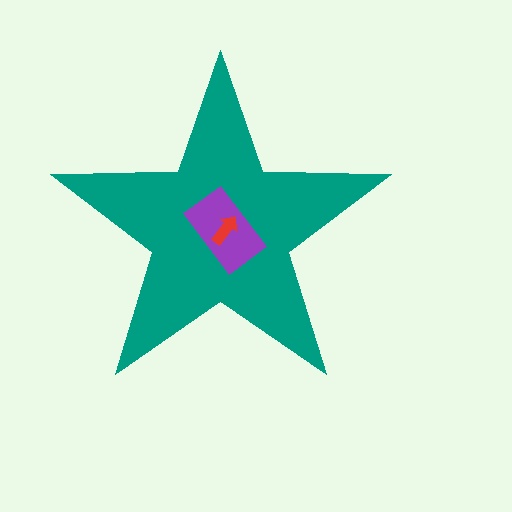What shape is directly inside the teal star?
The purple rectangle.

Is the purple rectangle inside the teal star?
Yes.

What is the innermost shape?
The red arrow.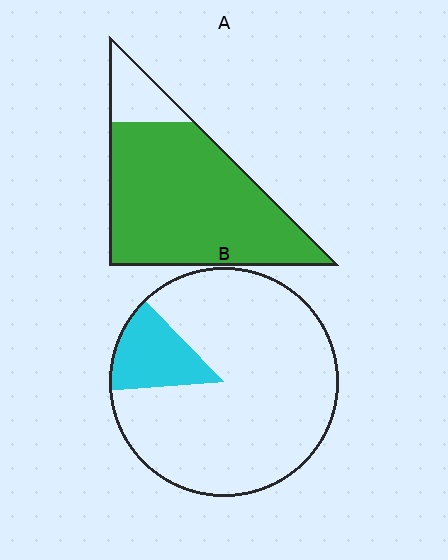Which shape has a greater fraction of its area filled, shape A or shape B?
Shape A.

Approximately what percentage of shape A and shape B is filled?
A is approximately 85% and B is approximately 15%.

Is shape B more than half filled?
No.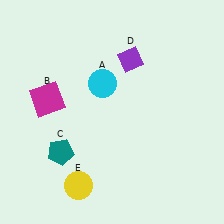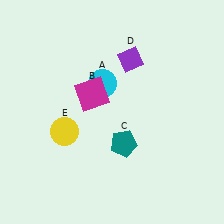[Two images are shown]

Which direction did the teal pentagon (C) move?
The teal pentagon (C) moved right.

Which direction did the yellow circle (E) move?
The yellow circle (E) moved up.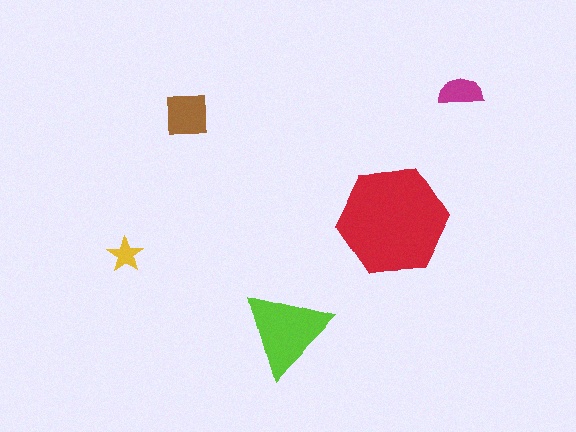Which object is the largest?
The red hexagon.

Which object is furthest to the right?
The magenta semicircle is rightmost.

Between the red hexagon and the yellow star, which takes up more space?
The red hexagon.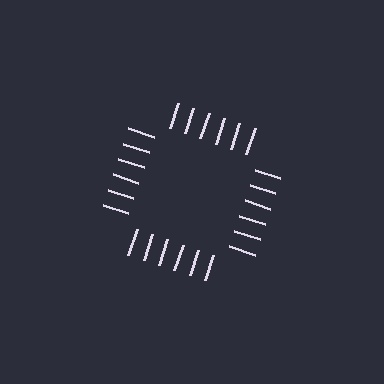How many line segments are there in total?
24 — 6 along each of the 4 edges.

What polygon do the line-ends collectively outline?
An illusory square — the line segments terminate on its edges but no continuous stroke is drawn.